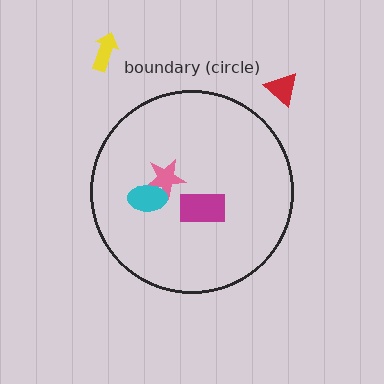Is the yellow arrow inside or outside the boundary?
Outside.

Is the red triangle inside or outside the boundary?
Outside.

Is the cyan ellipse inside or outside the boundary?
Inside.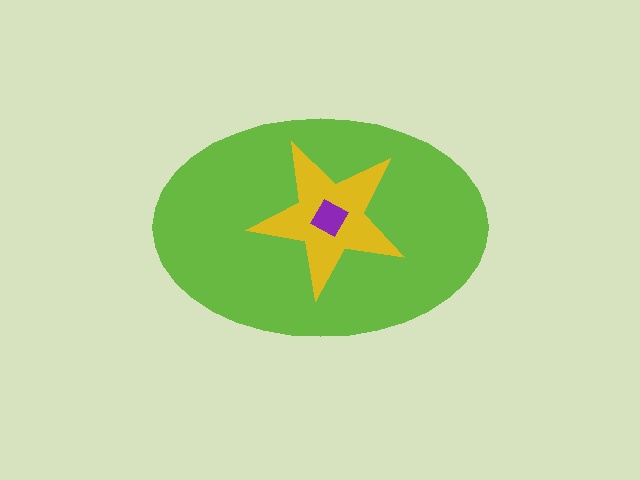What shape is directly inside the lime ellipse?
The yellow star.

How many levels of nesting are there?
3.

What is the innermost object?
The purple square.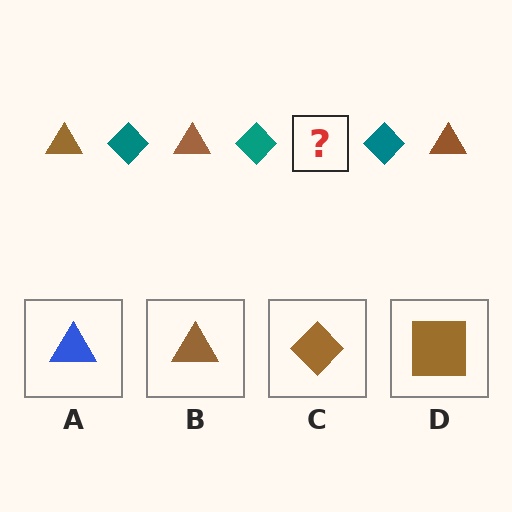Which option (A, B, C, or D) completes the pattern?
B.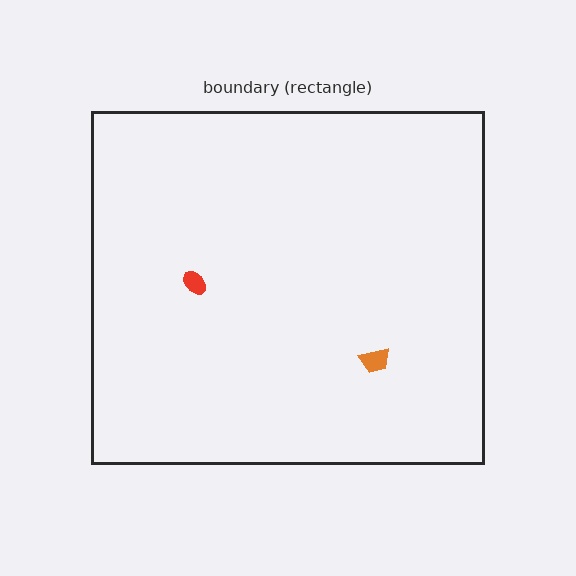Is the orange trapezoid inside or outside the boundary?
Inside.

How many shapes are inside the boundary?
2 inside, 0 outside.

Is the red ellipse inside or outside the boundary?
Inside.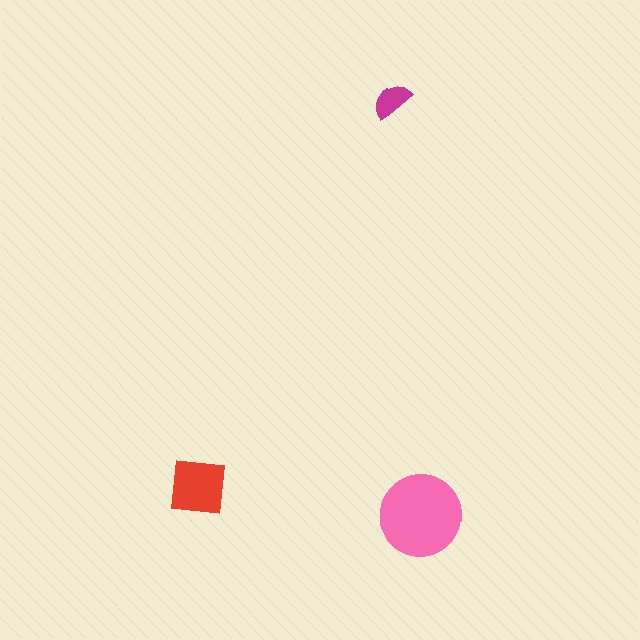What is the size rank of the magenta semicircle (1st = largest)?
3rd.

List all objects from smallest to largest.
The magenta semicircle, the red square, the pink circle.